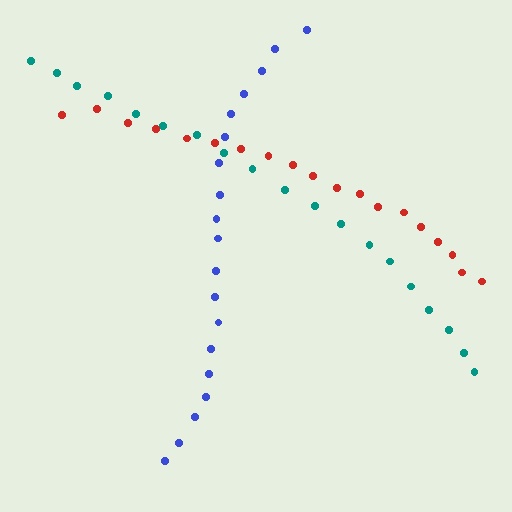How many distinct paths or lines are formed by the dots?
There are 3 distinct paths.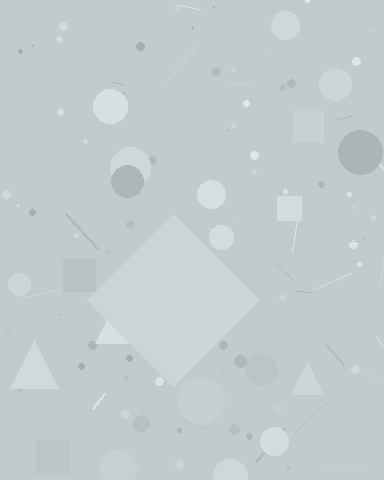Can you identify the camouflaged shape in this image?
The camouflaged shape is a diamond.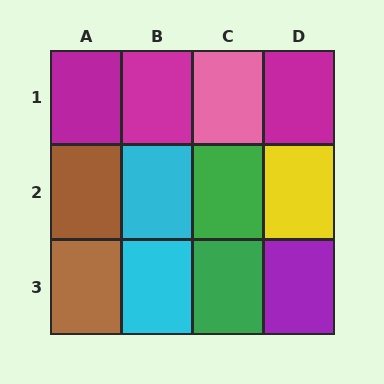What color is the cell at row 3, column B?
Cyan.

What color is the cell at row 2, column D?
Yellow.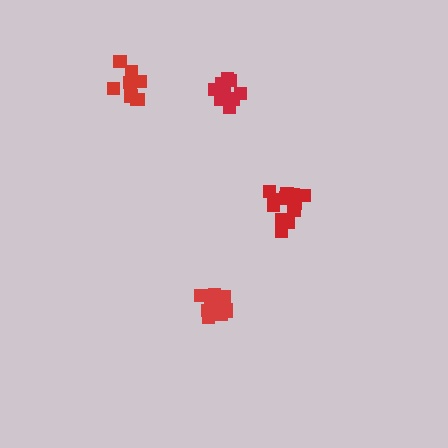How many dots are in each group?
Group 1: 8 dots, Group 2: 14 dots, Group 3: 13 dots, Group 4: 10 dots (45 total).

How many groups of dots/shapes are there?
There are 4 groups.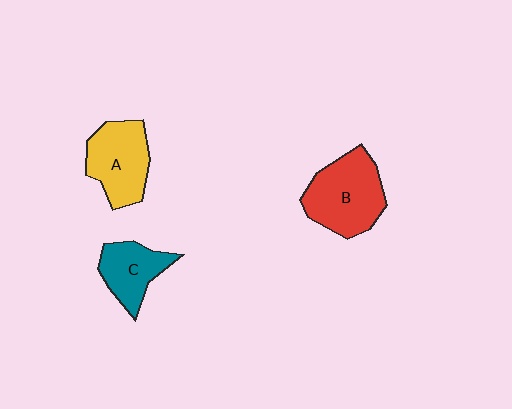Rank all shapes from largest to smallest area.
From largest to smallest: B (red), A (yellow), C (teal).